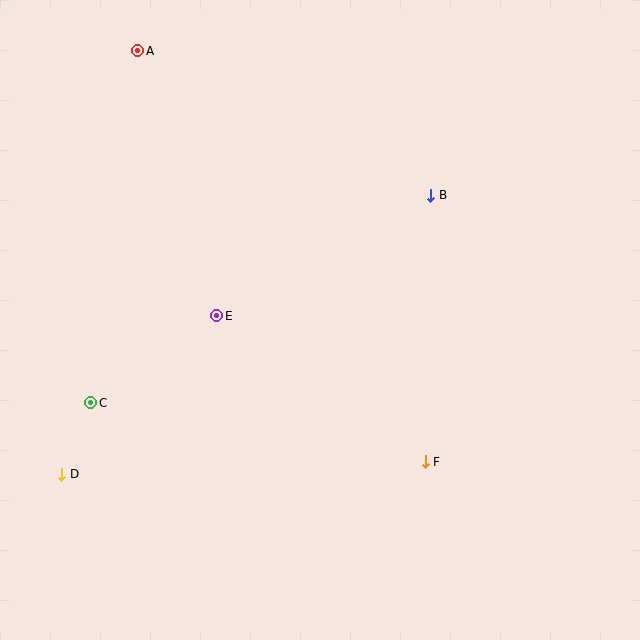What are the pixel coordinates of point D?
Point D is at (62, 474).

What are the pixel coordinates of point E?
Point E is at (216, 316).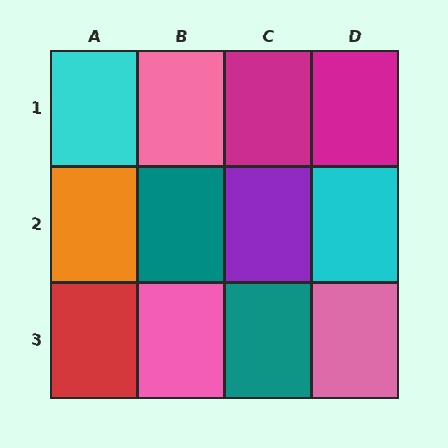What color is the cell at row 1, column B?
Pink.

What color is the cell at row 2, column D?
Cyan.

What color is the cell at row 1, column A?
Cyan.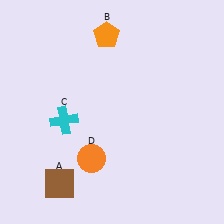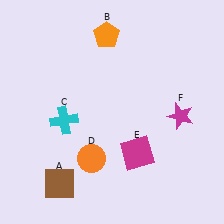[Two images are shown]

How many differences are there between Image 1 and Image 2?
There are 2 differences between the two images.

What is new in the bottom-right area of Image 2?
A magenta star (F) was added in the bottom-right area of Image 2.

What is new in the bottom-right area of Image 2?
A magenta square (E) was added in the bottom-right area of Image 2.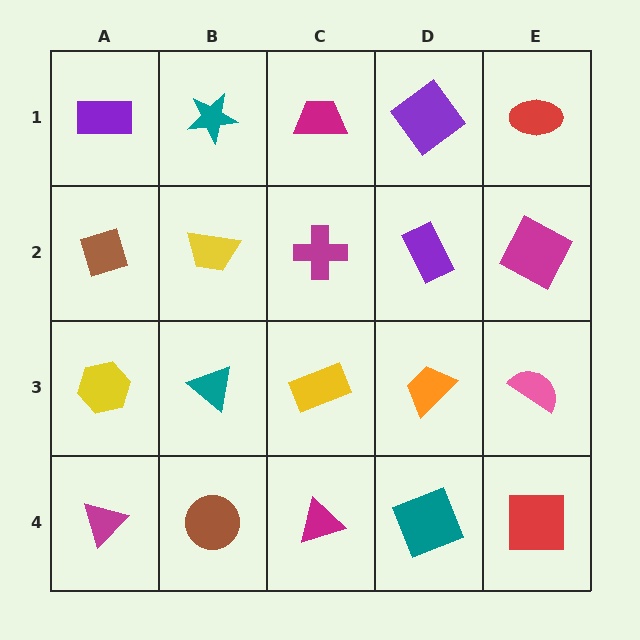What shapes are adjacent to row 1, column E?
A magenta square (row 2, column E), a purple diamond (row 1, column D).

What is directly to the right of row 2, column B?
A magenta cross.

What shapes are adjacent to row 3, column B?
A yellow trapezoid (row 2, column B), a brown circle (row 4, column B), a yellow hexagon (row 3, column A), a yellow rectangle (row 3, column C).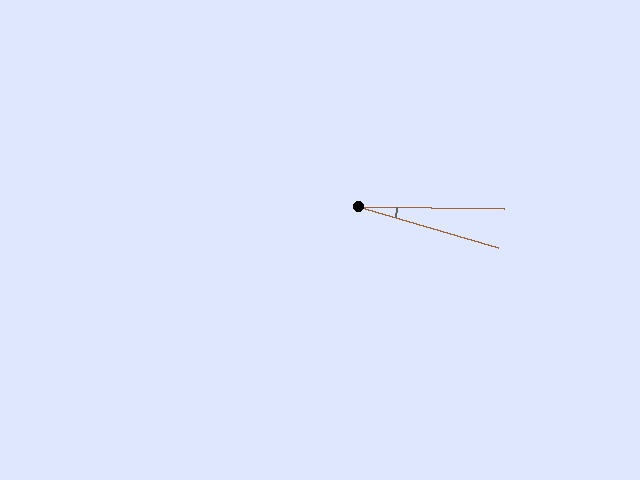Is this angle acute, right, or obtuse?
It is acute.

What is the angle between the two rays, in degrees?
Approximately 15 degrees.